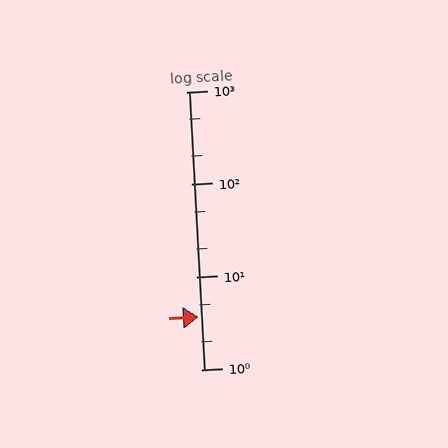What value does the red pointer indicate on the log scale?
The pointer indicates approximately 3.7.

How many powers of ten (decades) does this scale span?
The scale spans 3 decades, from 1 to 1000.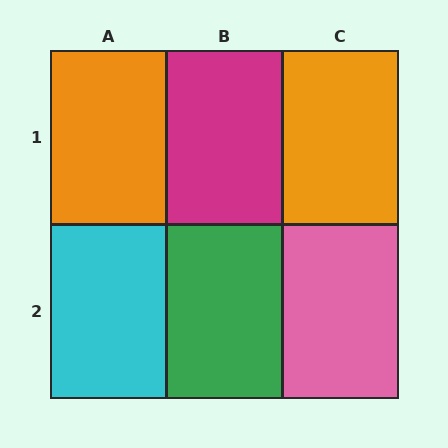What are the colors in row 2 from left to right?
Cyan, green, pink.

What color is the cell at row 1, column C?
Orange.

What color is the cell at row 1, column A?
Orange.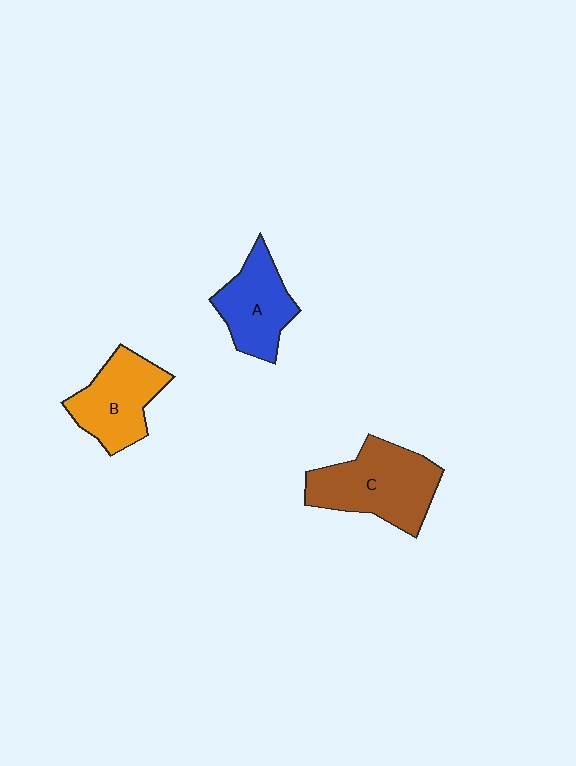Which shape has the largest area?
Shape C (brown).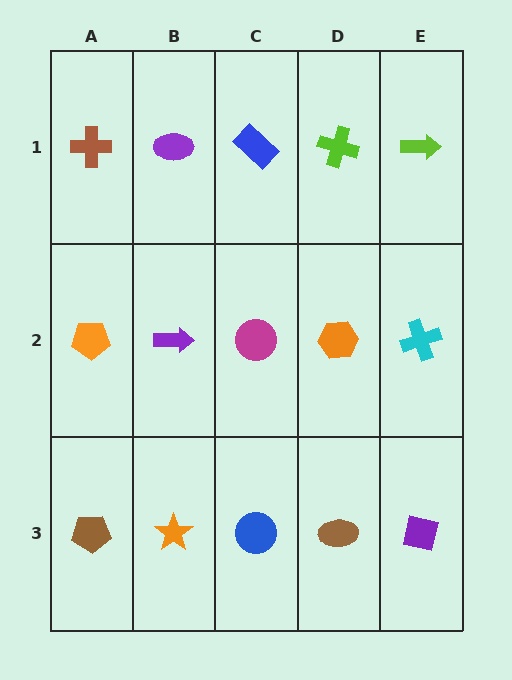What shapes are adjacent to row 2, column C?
A blue rectangle (row 1, column C), a blue circle (row 3, column C), a purple arrow (row 2, column B), an orange hexagon (row 2, column D).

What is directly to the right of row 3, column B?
A blue circle.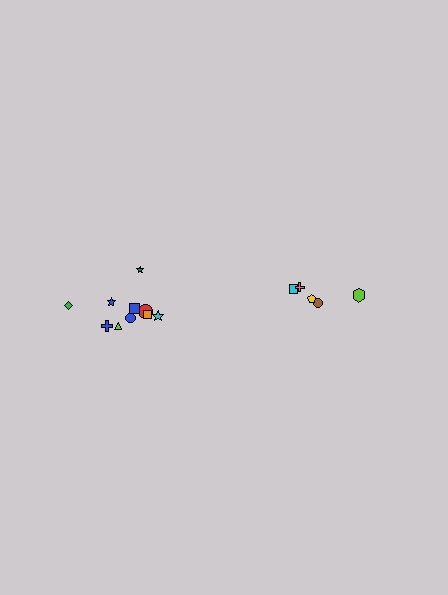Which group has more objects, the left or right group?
The left group.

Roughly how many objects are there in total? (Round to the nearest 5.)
Roughly 15 objects in total.